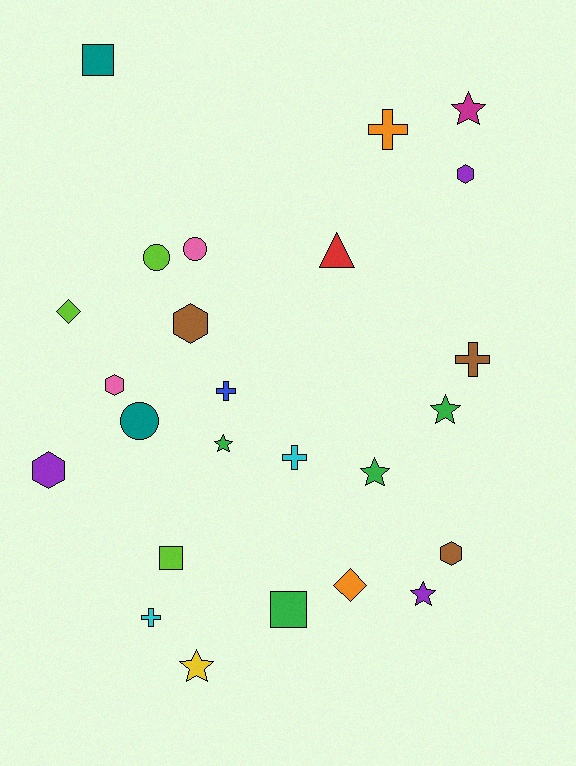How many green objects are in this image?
There are 4 green objects.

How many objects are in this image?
There are 25 objects.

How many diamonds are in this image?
There are 2 diamonds.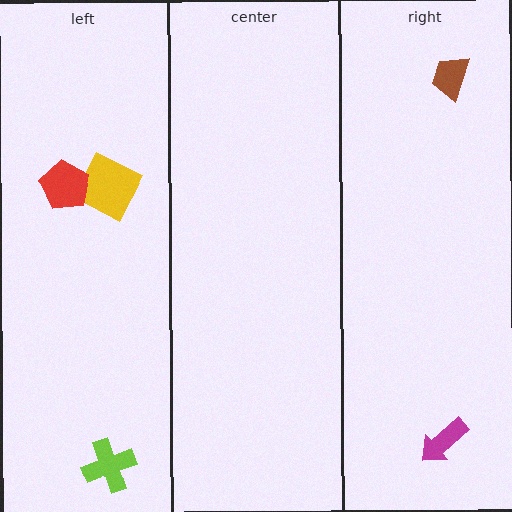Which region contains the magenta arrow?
The right region.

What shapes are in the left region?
The yellow square, the red pentagon, the lime cross.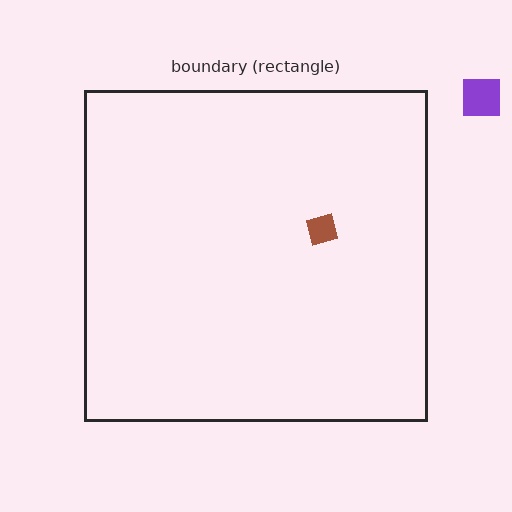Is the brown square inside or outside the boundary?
Inside.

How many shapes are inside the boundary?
1 inside, 1 outside.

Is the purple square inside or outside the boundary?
Outside.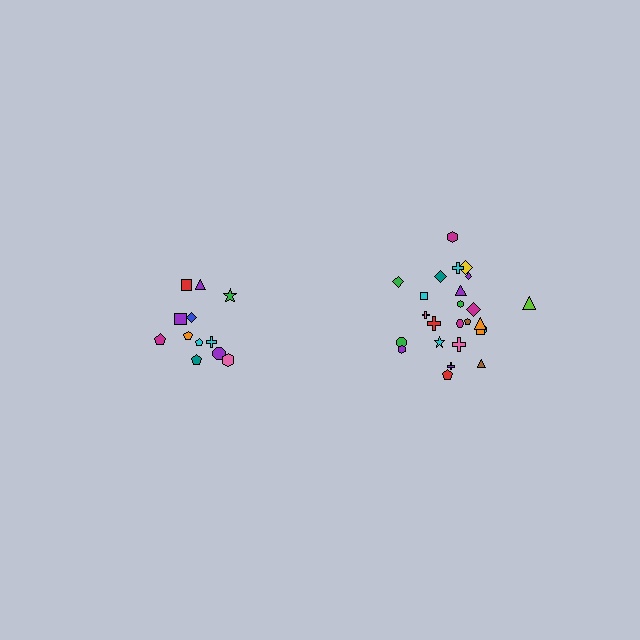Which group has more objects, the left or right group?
The right group.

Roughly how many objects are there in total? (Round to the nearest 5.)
Roughly 35 objects in total.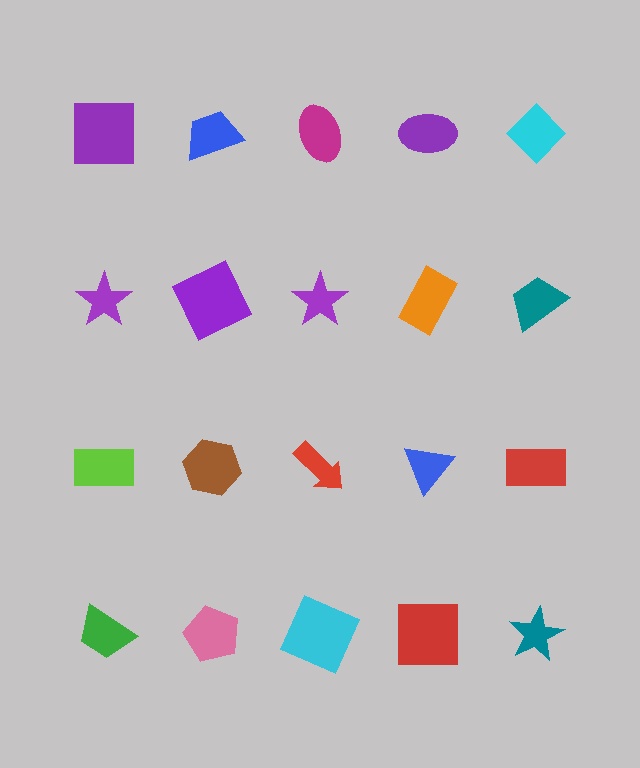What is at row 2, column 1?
A purple star.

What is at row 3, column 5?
A red rectangle.